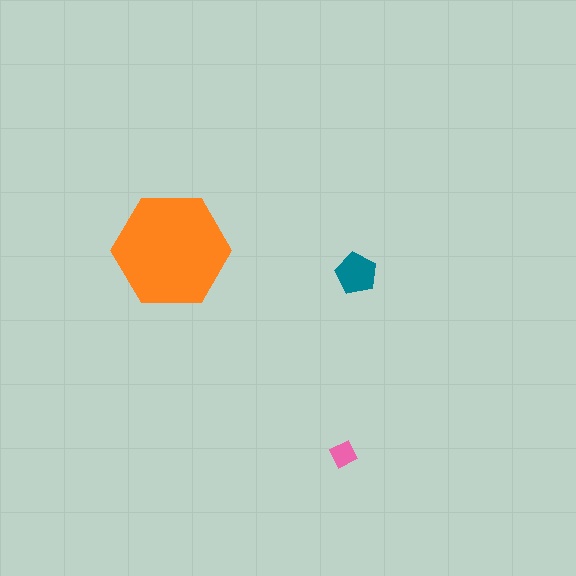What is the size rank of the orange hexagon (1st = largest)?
1st.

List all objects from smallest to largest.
The pink diamond, the teal pentagon, the orange hexagon.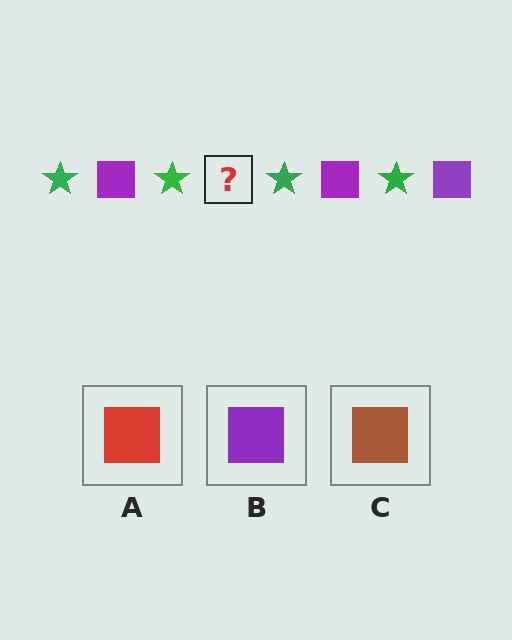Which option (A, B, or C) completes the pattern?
B.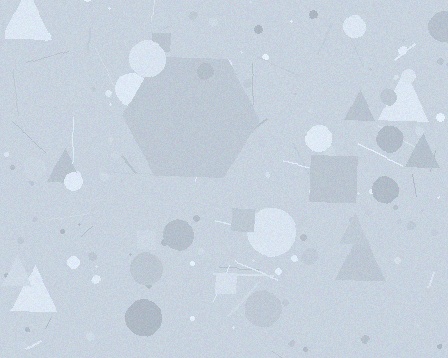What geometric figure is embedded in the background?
A hexagon is embedded in the background.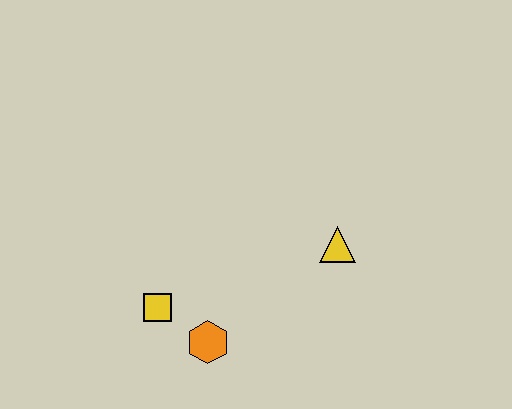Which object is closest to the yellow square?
The orange hexagon is closest to the yellow square.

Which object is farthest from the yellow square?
The yellow triangle is farthest from the yellow square.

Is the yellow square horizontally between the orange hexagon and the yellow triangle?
No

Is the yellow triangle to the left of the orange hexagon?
No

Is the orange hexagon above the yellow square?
No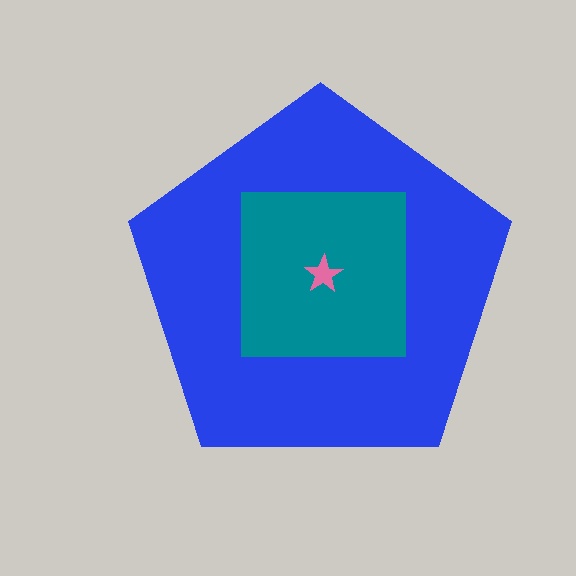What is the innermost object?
The pink star.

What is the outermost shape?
The blue pentagon.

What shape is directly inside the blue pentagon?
The teal square.